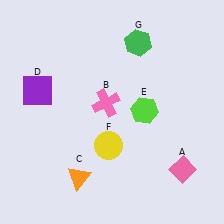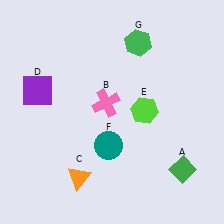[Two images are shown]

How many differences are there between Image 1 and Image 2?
There are 2 differences between the two images.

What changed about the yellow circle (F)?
In Image 1, F is yellow. In Image 2, it changed to teal.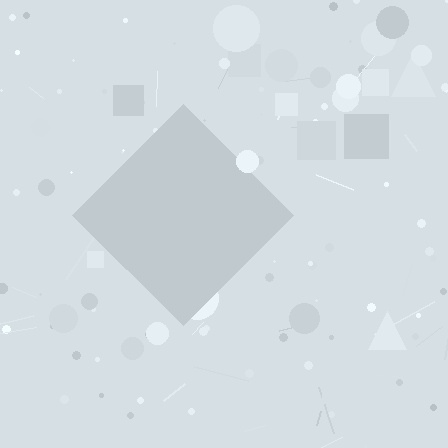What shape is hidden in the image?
A diamond is hidden in the image.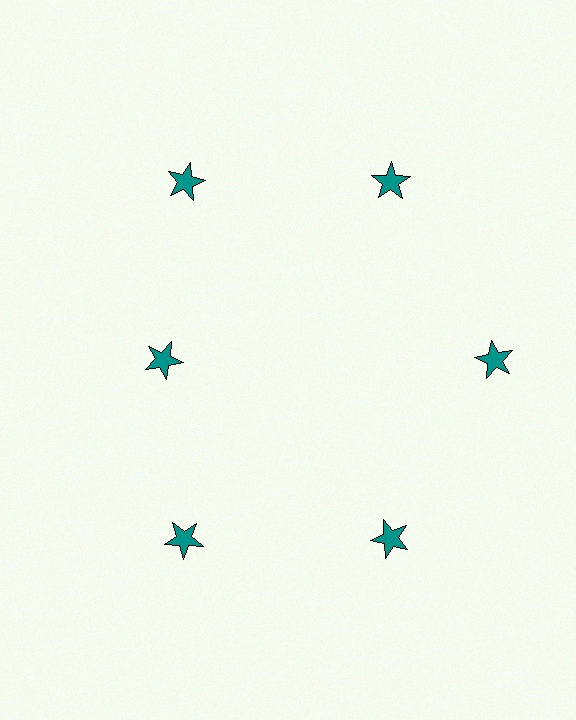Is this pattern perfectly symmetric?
No. The 6 teal stars are arranged in a ring, but one element near the 9 o'clock position is pulled inward toward the center, breaking the 6-fold rotational symmetry.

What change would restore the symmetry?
The symmetry would be restored by moving it outward, back onto the ring so that all 6 stars sit at equal angles and equal distance from the center.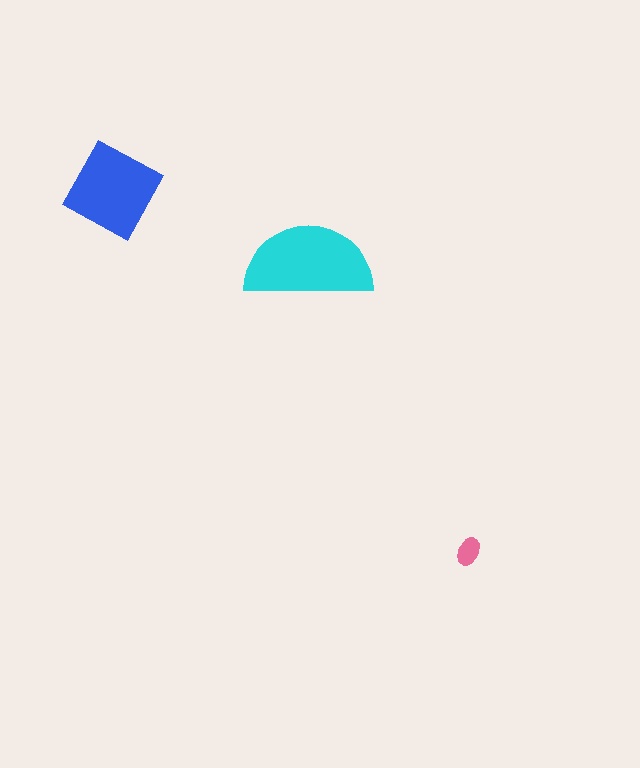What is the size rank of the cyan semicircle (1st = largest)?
1st.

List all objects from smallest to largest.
The pink ellipse, the blue diamond, the cyan semicircle.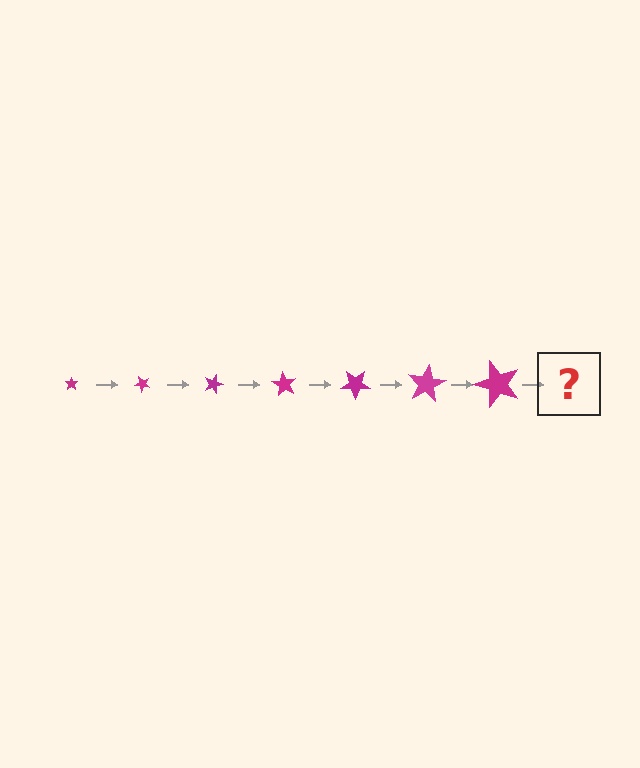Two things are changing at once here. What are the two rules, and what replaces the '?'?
The two rules are that the star grows larger each step and it rotates 45 degrees each step. The '?' should be a star, larger than the previous one and rotated 315 degrees from the start.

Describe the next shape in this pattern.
It should be a star, larger than the previous one and rotated 315 degrees from the start.